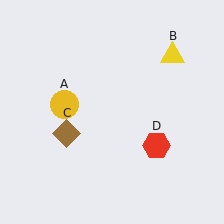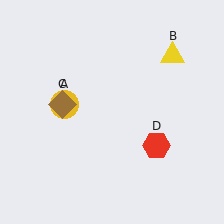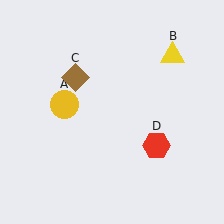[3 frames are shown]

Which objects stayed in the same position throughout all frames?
Yellow circle (object A) and yellow triangle (object B) and red hexagon (object D) remained stationary.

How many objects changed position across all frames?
1 object changed position: brown diamond (object C).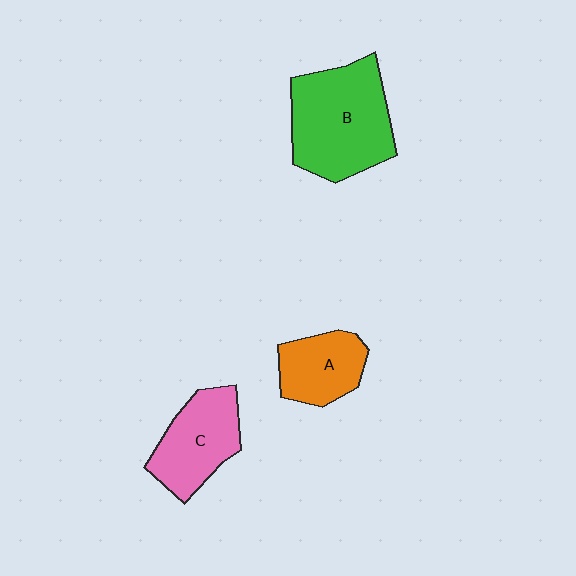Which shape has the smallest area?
Shape A (orange).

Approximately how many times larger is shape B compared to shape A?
Approximately 1.9 times.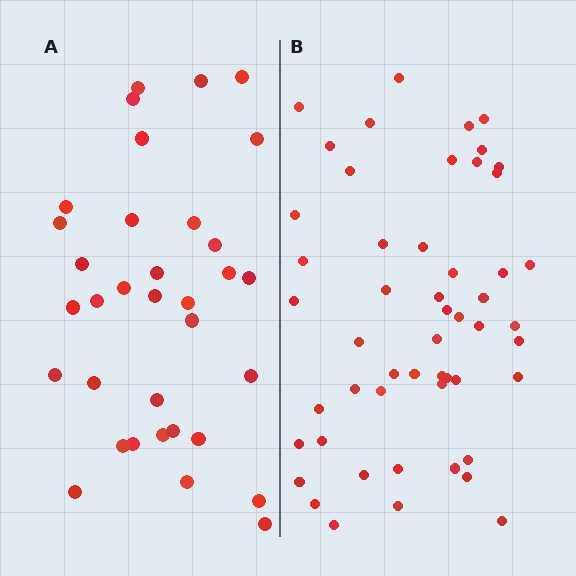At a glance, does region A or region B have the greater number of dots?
Region B (the right region) has more dots.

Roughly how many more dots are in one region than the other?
Region B has approximately 20 more dots than region A.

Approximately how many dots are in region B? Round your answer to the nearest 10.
About 50 dots. (The exact count is 52, which rounds to 50.)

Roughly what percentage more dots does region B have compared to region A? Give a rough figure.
About 55% more.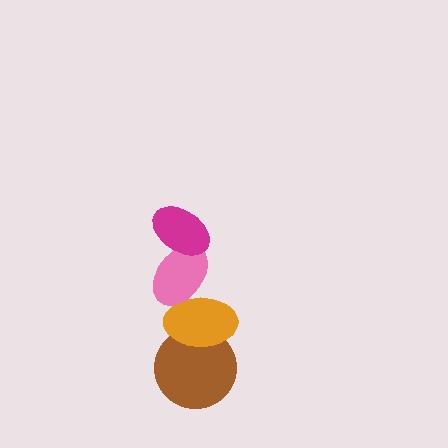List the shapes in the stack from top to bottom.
From top to bottom: the magenta ellipse, the pink ellipse, the orange ellipse, the brown circle.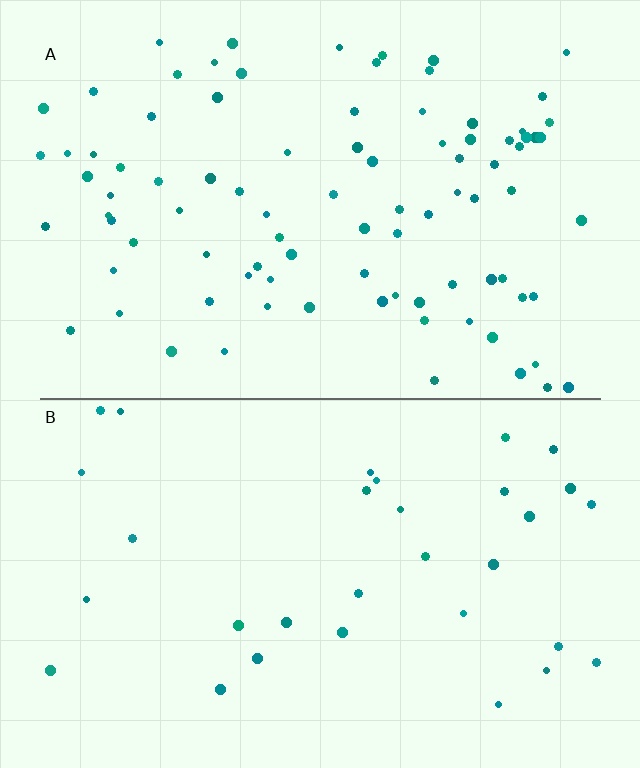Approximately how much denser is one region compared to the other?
Approximately 2.8× — region A over region B.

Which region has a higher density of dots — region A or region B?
A (the top).